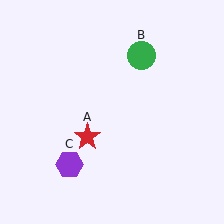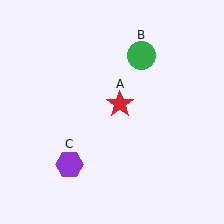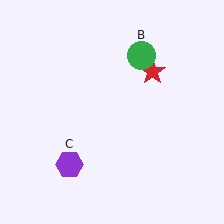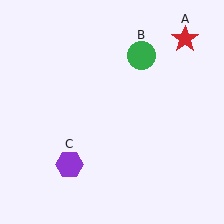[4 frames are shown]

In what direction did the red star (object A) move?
The red star (object A) moved up and to the right.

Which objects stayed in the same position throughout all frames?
Green circle (object B) and purple hexagon (object C) remained stationary.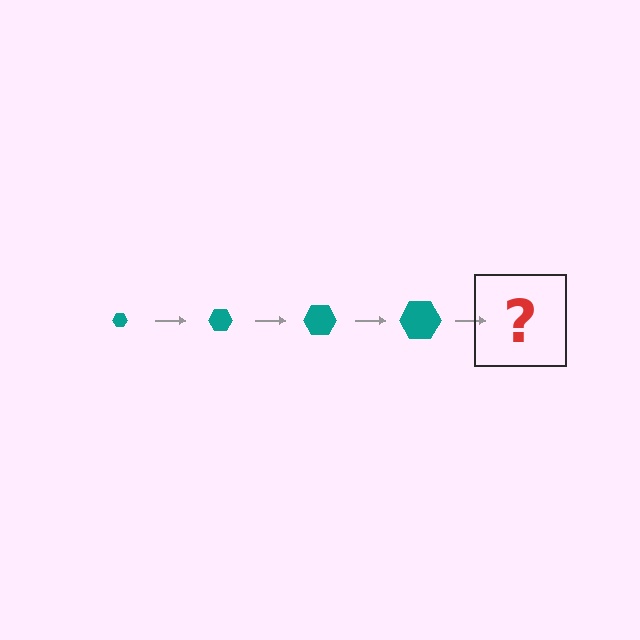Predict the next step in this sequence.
The next step is a teal hexagon, larger than the previous one.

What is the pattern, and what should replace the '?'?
The pattern is that the hexagon gets progressively larger each step. The '?' should be a teal hexagon, larger than the previous one.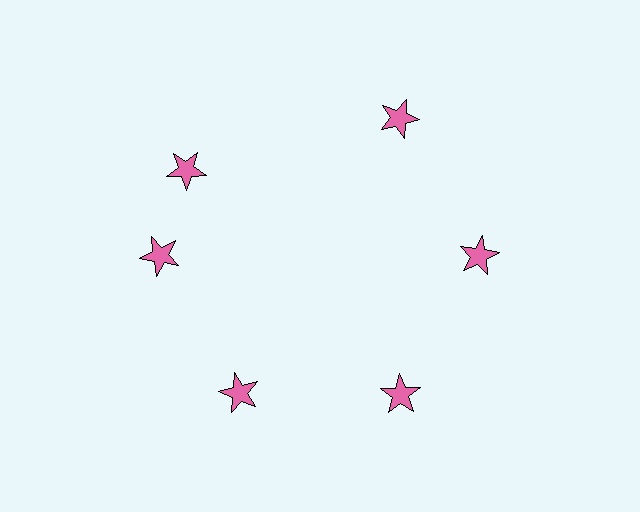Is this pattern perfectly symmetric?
No. The 6 pink stars are arranged in a ring, but one element near the 11 o'clock position is rotated out of alignment along the ring, breaking the 6-fold rotational symmetry.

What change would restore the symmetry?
The symmetry would be restored by rotating it back into even spacing with its neighbors so that all 6 stars sit at equal angles and equal distance from the center.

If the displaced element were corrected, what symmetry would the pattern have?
It would have 6-fold rotational symmetry — the pattern would map onto itself every 60 degrees.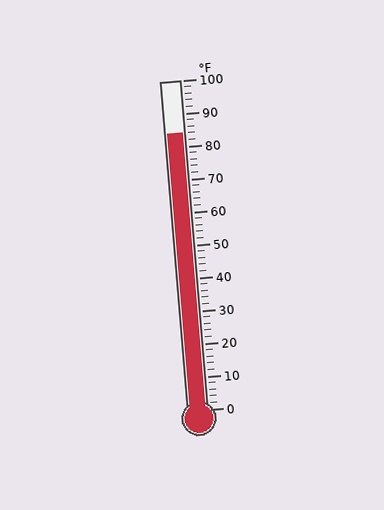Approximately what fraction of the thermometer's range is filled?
The thermometer is filled to approximately 85% of its range.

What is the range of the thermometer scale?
The thermometer scale ranges from 0°F to 100°F.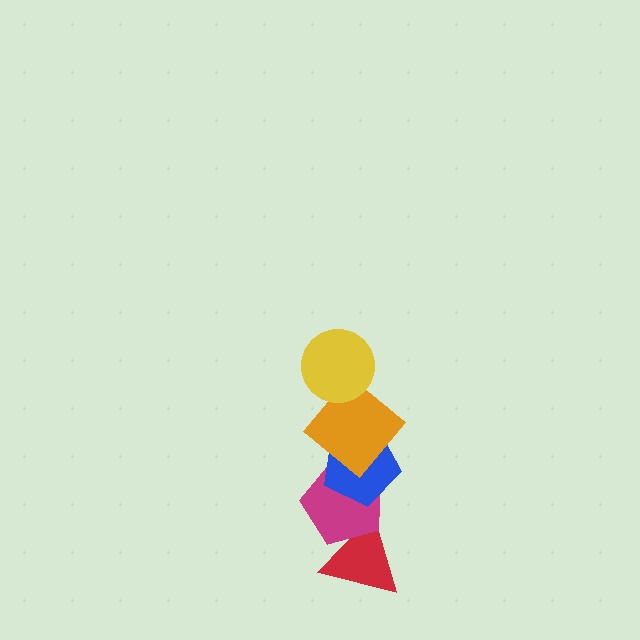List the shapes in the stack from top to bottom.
From top to bottom: the yellow circle, the orange diamond, the blue pentagon, the magenta pentagon, the red triangle.